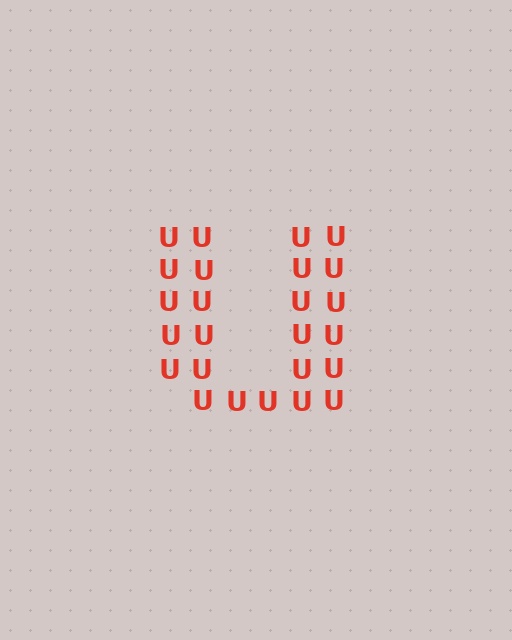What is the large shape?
The large shape is the letter U.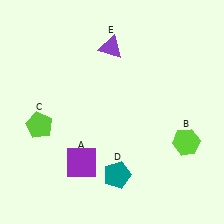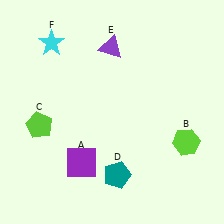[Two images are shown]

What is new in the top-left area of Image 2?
A cyan star (F) was added in the top-left area of Image 2.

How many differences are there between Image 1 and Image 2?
There is 1 difference between the two images.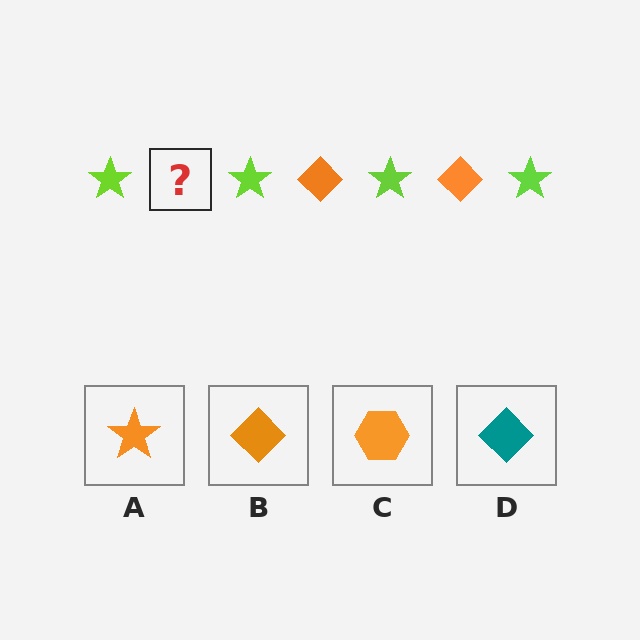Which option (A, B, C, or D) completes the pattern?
B.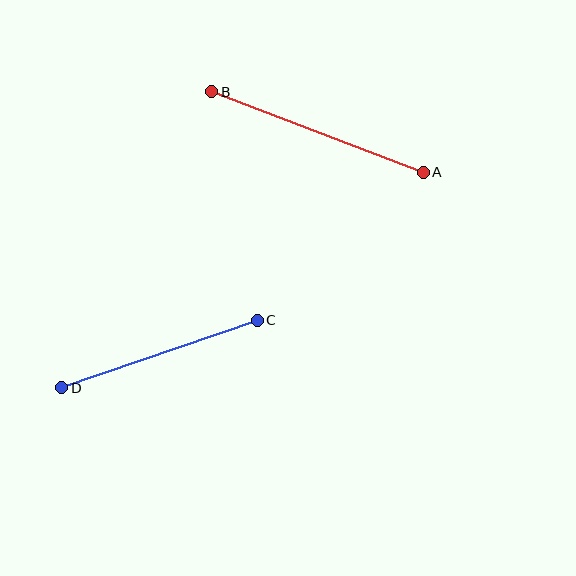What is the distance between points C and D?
The distance is approximately 207 pixels.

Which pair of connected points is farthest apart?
Points A and B are farthest apart.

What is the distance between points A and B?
The distance is approximately 227 pixels.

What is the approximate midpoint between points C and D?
The midpoint is at approximately (160, 354) pixels.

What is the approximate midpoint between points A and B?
The midpoint is at approximately (318, 132) pixels.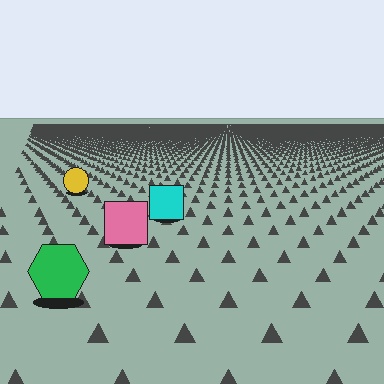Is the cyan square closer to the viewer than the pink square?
No. The pink square is closer — you can tell from the texture gradient: the ground texture is coarser near it.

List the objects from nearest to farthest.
From nearest to farthest: the green hexagon, the pink square, the cyan square, the yellow circle.